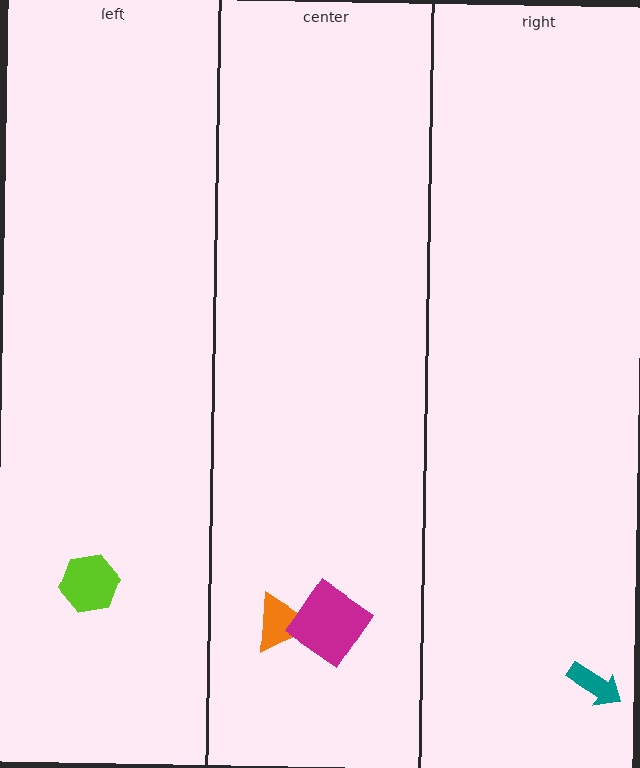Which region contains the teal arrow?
The right region.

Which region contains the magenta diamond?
The center region.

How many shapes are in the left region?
1.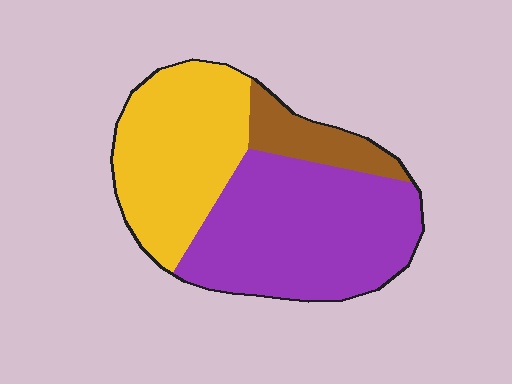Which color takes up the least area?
Brown, at roughly 10%.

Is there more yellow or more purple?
Purple.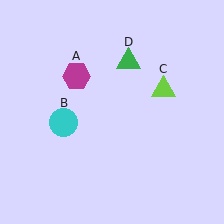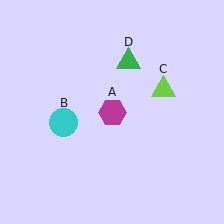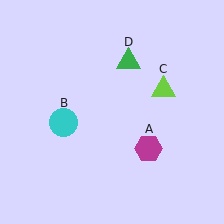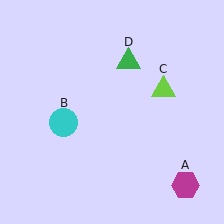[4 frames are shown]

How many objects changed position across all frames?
1 object changed position: magenta hexagon (object A).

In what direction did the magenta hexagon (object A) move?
The magenta hexagon (object A) moved down and to the right.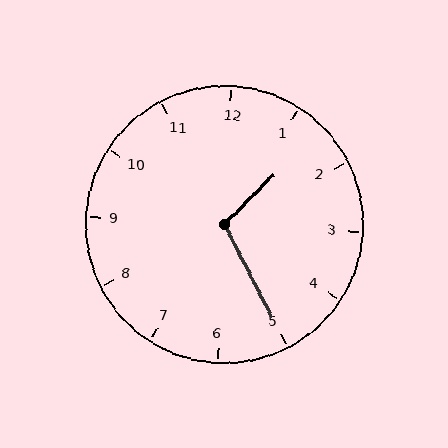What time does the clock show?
1:25.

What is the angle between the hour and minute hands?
Approximately 108 degrees.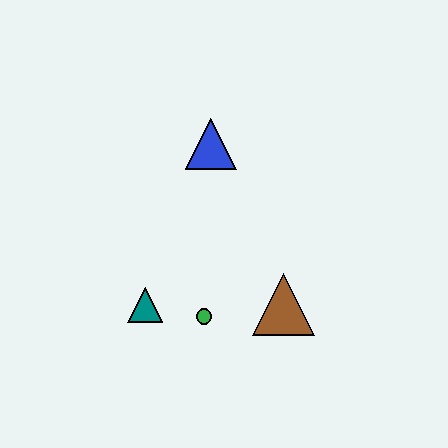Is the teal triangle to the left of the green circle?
Yes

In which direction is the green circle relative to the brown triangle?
The green circle is to the left of the brown triangle.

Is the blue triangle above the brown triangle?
Yes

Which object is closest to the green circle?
The teal triangle is closest to the green circle.